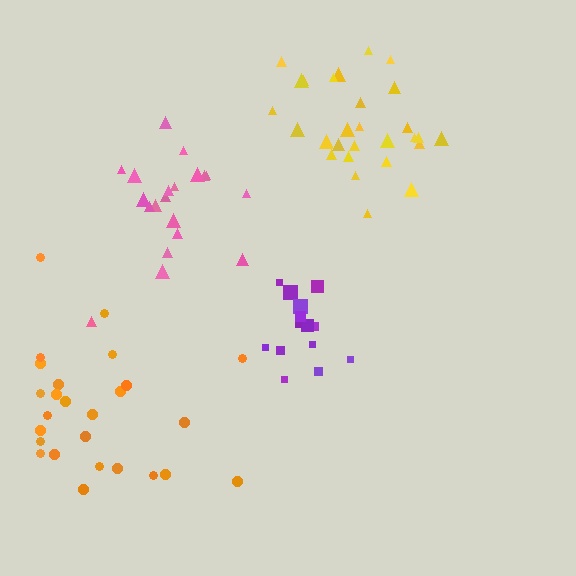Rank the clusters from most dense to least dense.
purple, yellow, pink, orange.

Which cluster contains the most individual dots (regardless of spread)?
Yellow (28).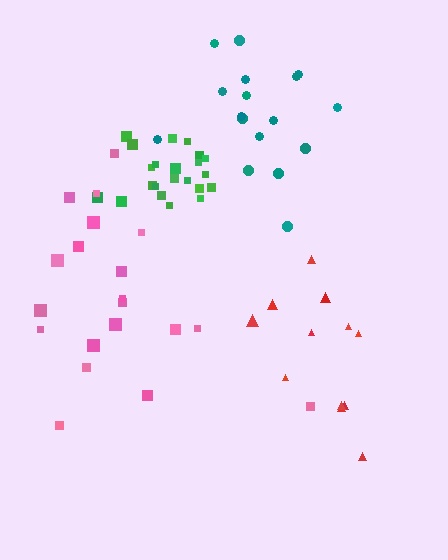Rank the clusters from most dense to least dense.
green, teal, pink, red.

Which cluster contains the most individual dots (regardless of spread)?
Green (22).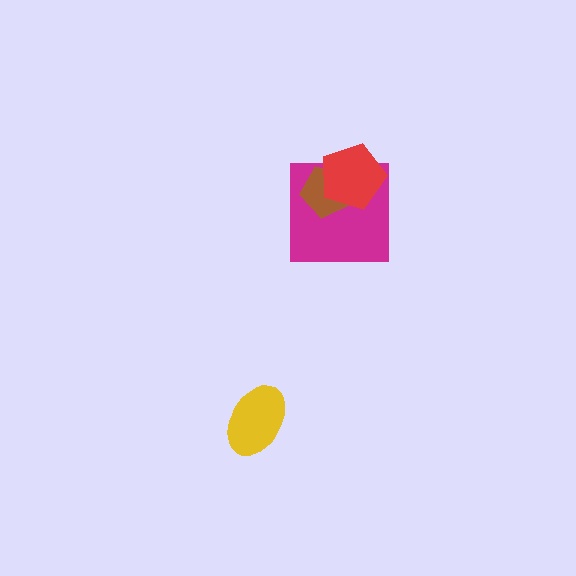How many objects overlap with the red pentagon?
2 objects overlap with the red pentagon.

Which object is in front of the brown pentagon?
The red pentagon is in front of the brown pentagon.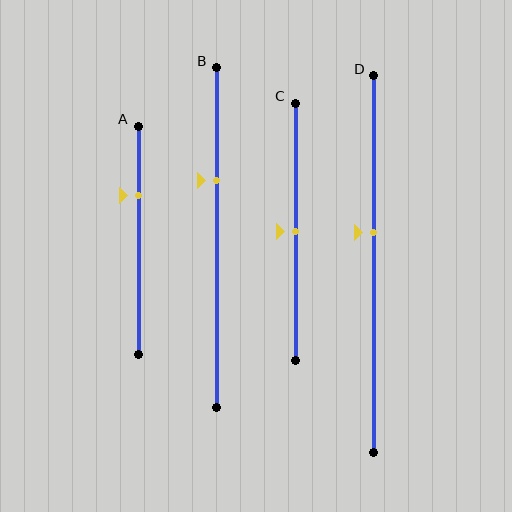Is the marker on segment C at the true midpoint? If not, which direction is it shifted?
Yes, the marker on segment C is at the true midpoint.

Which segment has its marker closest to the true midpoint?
Segment C has its marker closest to the true midpoint.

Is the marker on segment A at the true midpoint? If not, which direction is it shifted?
No, the marker on segment A is shifted upward by about 20% of the segment length.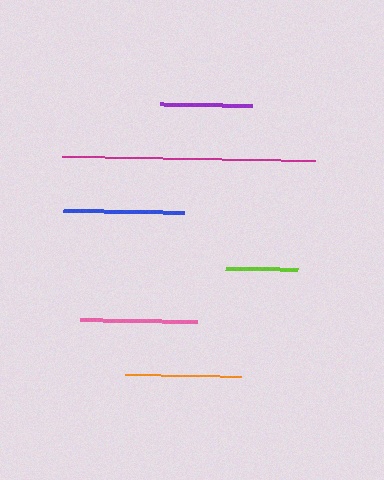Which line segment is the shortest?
The lime line is the shortest at approximately 72 pixels.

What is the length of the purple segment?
The purple segment is approximately 92 pixels long.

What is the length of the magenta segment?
The magenta segment is approximately 253 pixels long.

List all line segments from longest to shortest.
From longest to shortest: magenta, blue, pink, orange, purple, lime.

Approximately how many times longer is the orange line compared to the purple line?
The orange line is approximately 1.3 times the length of the purple line.